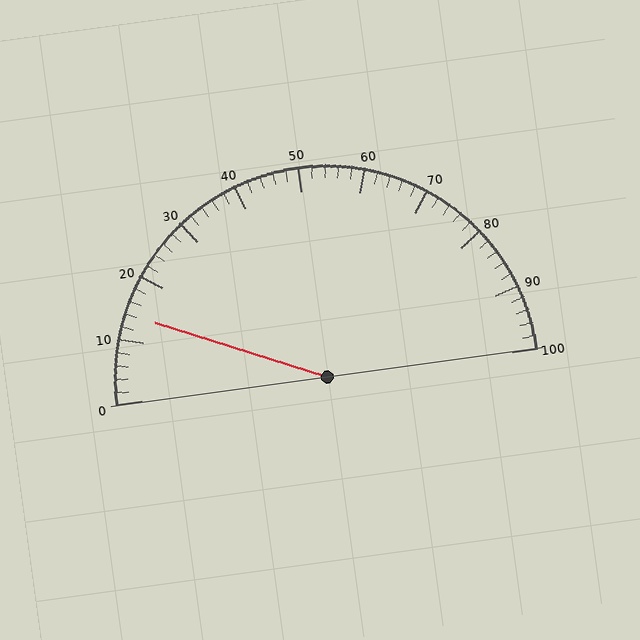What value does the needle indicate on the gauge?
The needle indicates approximately 14.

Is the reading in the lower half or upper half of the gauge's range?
The reading is in the lower half of the range (0 to 100).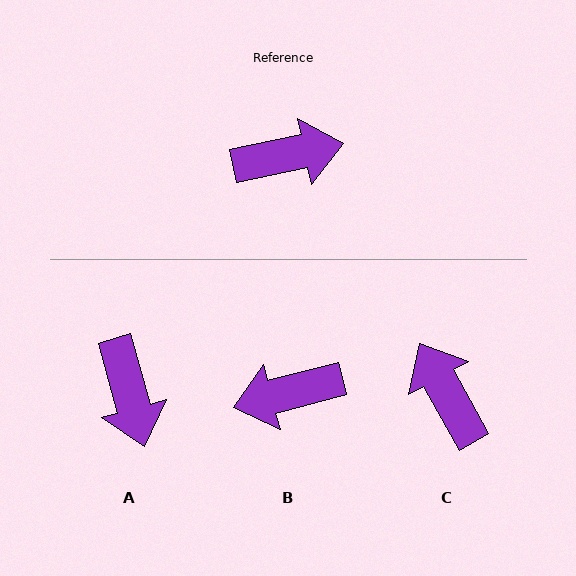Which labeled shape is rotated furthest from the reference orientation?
B, about 177 degrees away.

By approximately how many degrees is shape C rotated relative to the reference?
Approximately 108 degrees counter-clockwise.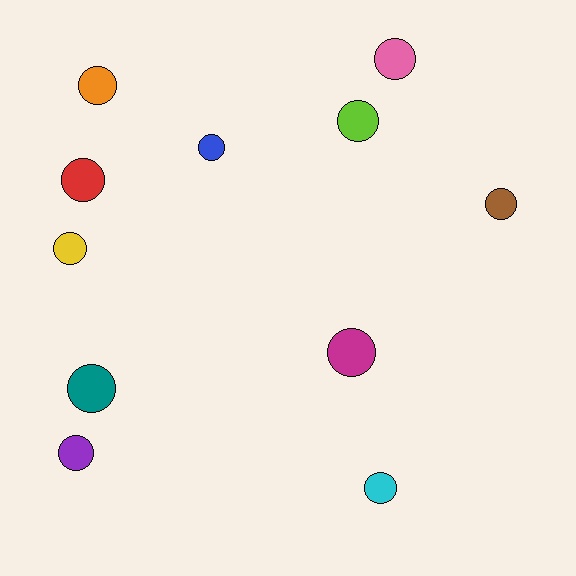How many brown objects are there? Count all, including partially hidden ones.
There is 1 brown object.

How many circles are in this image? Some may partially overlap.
There are 11 circles.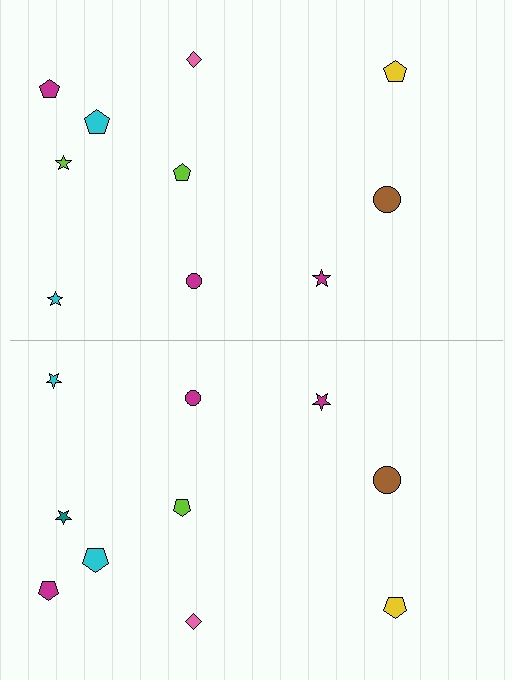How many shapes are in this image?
There are 20 shapes in this image.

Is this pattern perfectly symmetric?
No, the pattern is not perfectly symmetric. The teal star on the bottom side breaks the symmetry — its mirror counterpart is lime.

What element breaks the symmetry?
The teal star on the bottom side breaks the symmetry — its mirror counterpart is lime.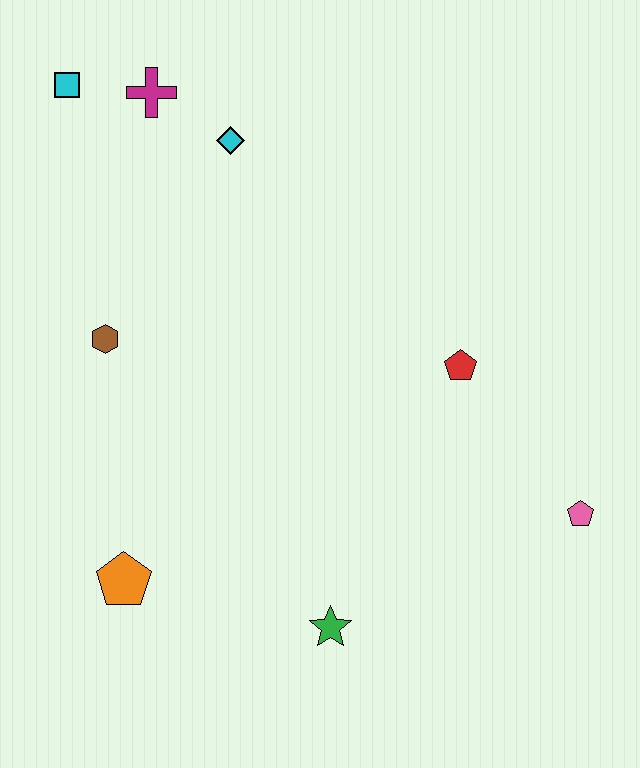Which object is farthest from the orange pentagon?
The cyan square is farthest from the orange pentagon.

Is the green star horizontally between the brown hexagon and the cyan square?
No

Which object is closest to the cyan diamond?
The magenta cross is closest to the cyan diamond.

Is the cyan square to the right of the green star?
No